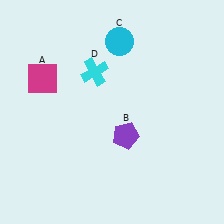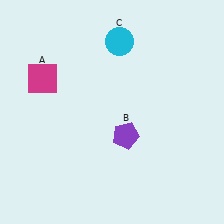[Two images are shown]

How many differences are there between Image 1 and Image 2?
There is 1 difference between the two images.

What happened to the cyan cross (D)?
The cyan cross (D) was removed in Image 2. It was in the top-left area of Image 1.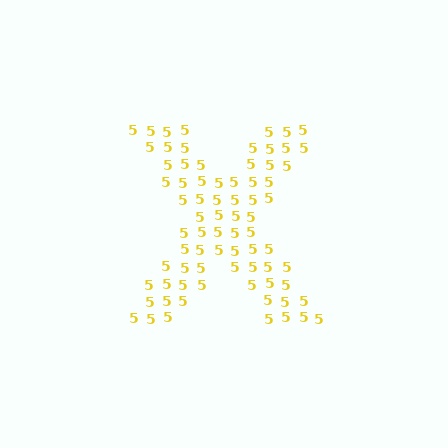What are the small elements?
The small elements are digit 5's.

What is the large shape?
The large shape is the letter X.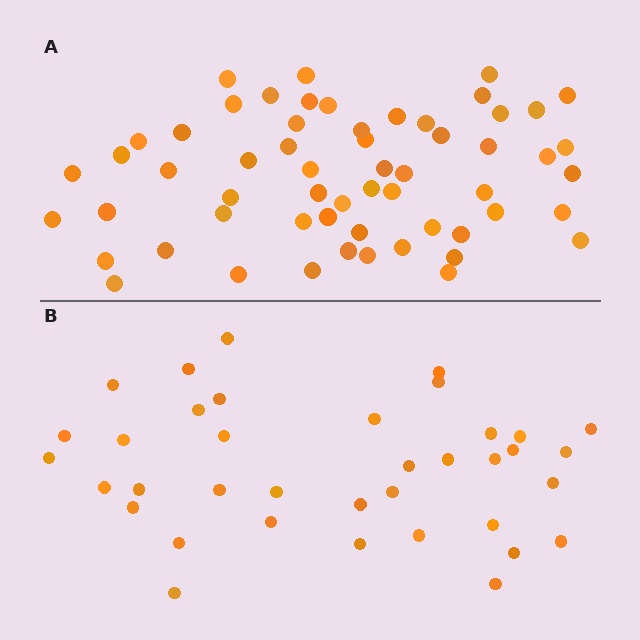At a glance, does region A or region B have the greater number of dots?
Region A (the top region) has more dots.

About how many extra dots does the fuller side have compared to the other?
Region A has approximately 20 more dots than region B.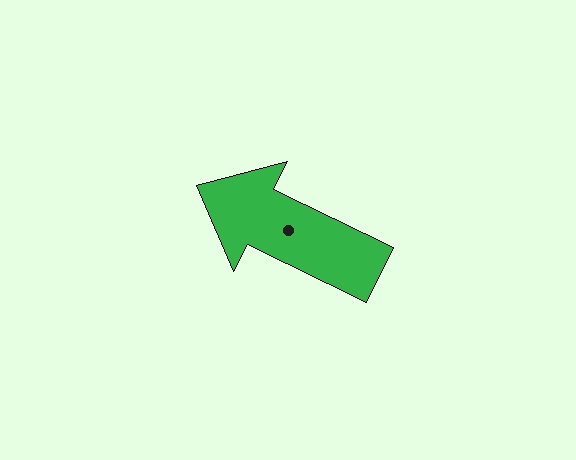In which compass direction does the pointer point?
Northwest.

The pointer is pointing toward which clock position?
Roughly 10 o'clock.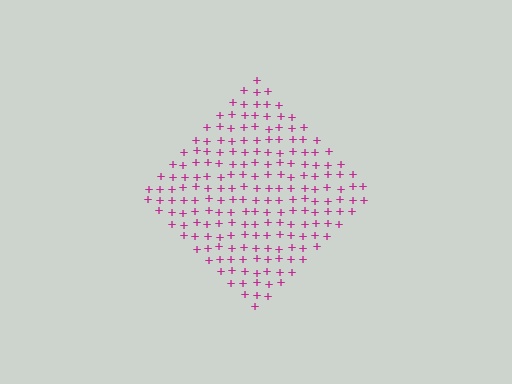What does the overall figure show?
The overall figure shows a diamond.